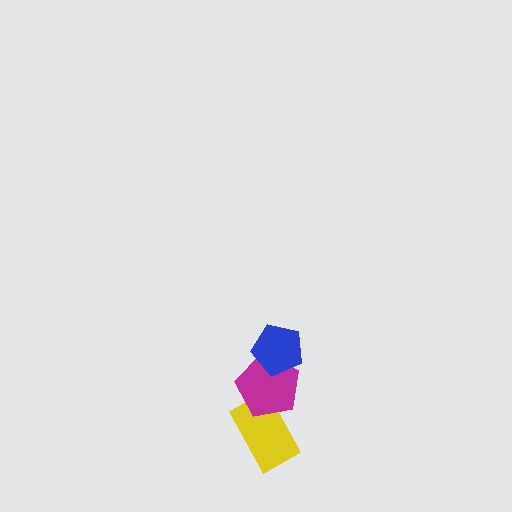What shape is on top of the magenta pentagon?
The blue pentagon is on top of the magenta pentagon.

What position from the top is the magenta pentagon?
The magenta pentagon is 2nd from the top.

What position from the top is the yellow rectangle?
The yellow rectangle is 3rd from the top.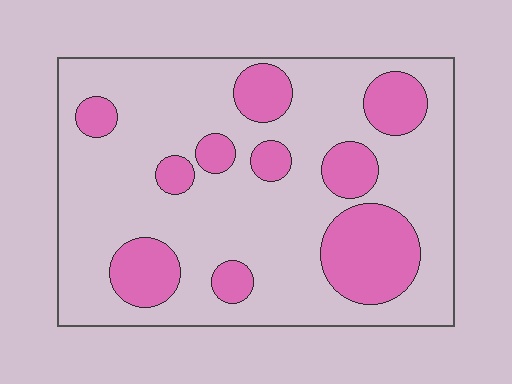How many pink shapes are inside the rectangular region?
10.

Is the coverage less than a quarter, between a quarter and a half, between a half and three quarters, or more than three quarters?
Between a quarter and a half.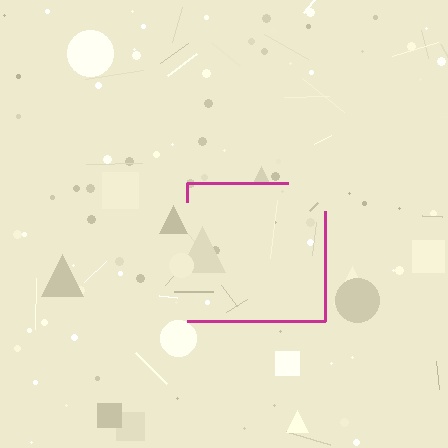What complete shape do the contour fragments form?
The contour fragments form a square.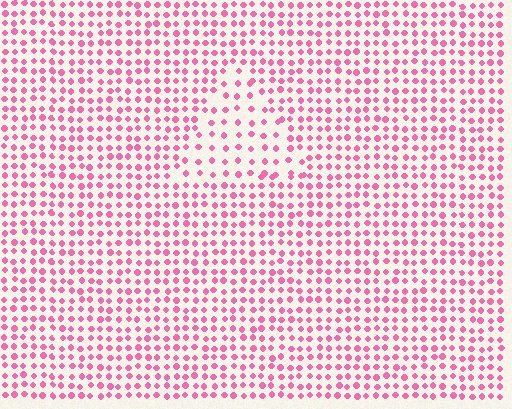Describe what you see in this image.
The image contains small pink elements arranged at two different densities. A triangle-shaped region is visible where the elements are less densely packed than the surrounding area.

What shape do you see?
I see a triangle.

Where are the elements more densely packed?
The elements are more densely packed outside the triangle boundary.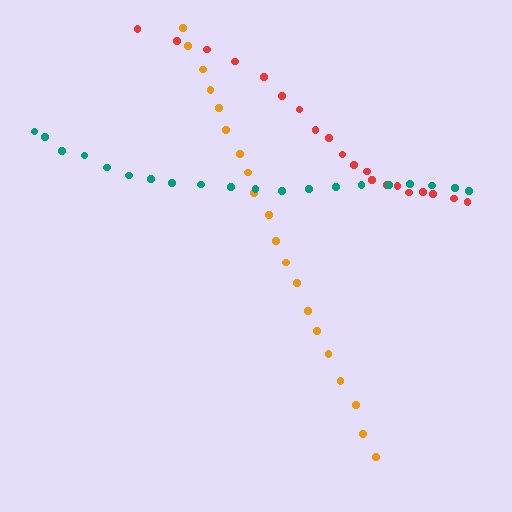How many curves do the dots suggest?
There are 3 distinct paths.